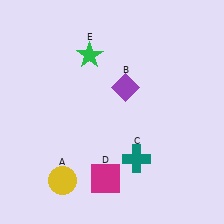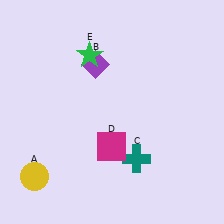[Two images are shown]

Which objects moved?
The objects that moved are: the yellow circle (A), the purple diamond (B), the magenta square (D).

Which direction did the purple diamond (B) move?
The purple diamond (B) moved left.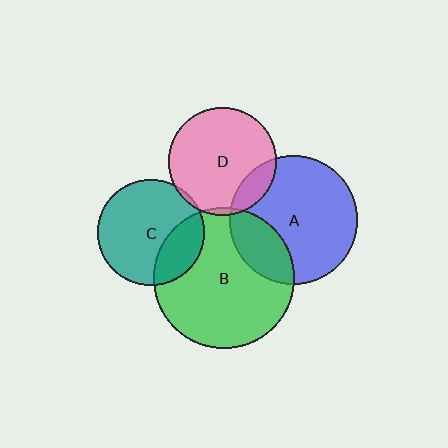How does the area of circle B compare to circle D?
Approximately 1.7 times.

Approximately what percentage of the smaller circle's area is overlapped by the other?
Approximately 15%.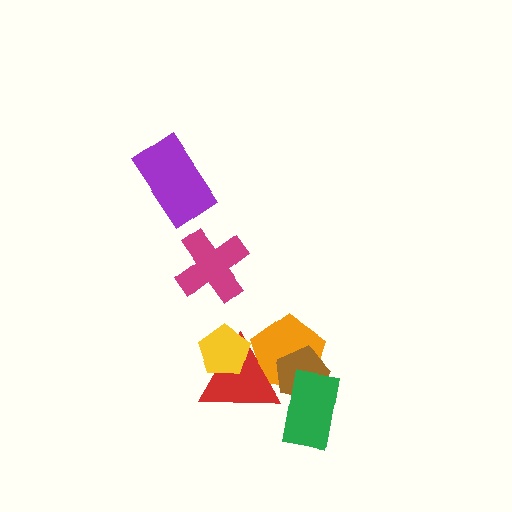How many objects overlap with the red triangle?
3 objects overlap with the red triangle.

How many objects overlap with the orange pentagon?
3 objects overlap with the orange pentagon.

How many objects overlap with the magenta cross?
0 objects overlap with the magenta cross.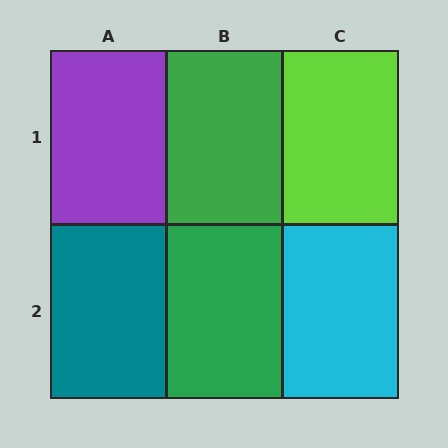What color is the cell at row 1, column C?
Lime.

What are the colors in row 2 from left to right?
Teal, green, cyan.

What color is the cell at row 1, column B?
Green.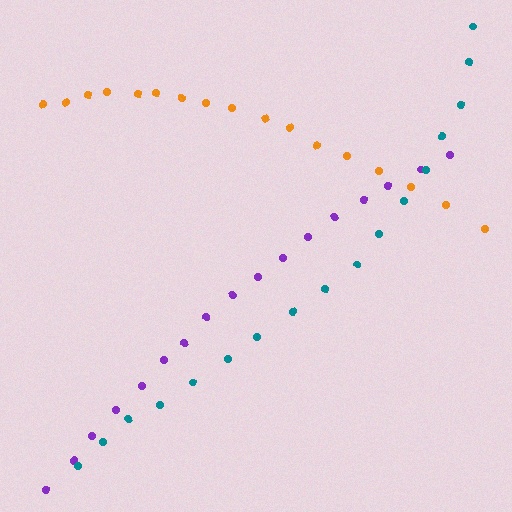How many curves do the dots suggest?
There are 3 distinct paths.